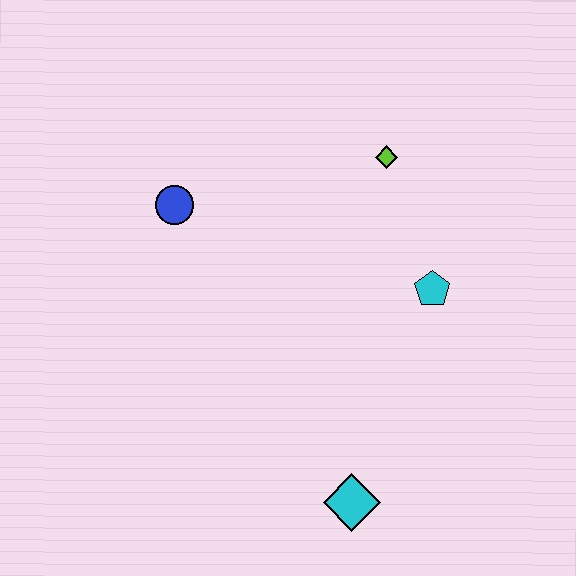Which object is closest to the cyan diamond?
The cyan pentagon is closest to the cyan diamond.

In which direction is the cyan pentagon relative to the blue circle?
The cyan pentagon is to the right of the blue circle.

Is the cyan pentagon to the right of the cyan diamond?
Yes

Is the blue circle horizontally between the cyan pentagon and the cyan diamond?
No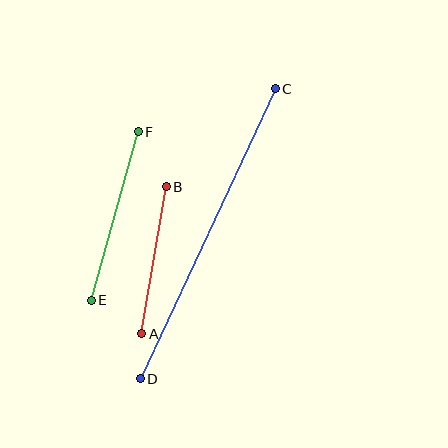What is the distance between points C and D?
The distance is approximately 320 pixels.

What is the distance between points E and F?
The distance is approximately 175 pixels.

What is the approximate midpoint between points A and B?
The midpoint is at approximately (154, 260) pixels.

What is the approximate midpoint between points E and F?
The midpoint is at approximately (115, 216) pixels.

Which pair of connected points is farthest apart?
Points C and D are farthest apart.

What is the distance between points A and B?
The distance is approximately 149 pixels.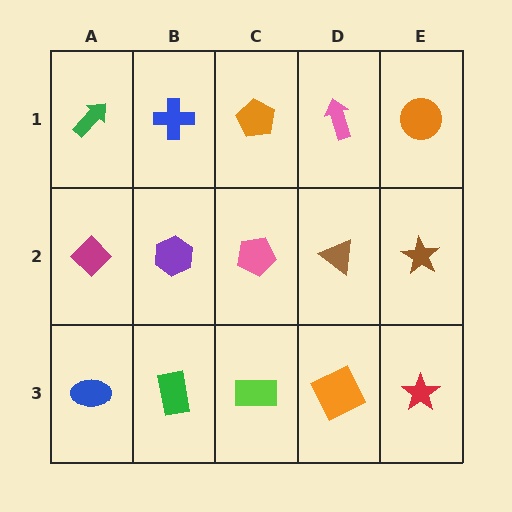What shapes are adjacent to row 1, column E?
A brown star (row 2, column E), a pink arrow (row 1, column D).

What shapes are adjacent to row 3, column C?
A pink pentagon (row 2, column C), a green rectangle (row 3, column B), an orange square (row 3, column D).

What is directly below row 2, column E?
A red star.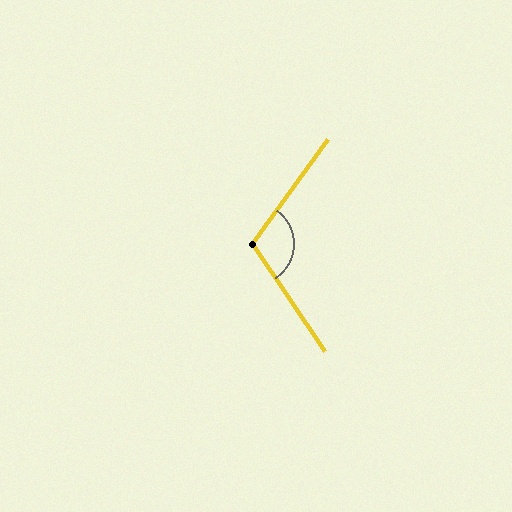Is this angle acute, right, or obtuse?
It is obtuse.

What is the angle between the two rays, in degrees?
Approximately 110 degrees.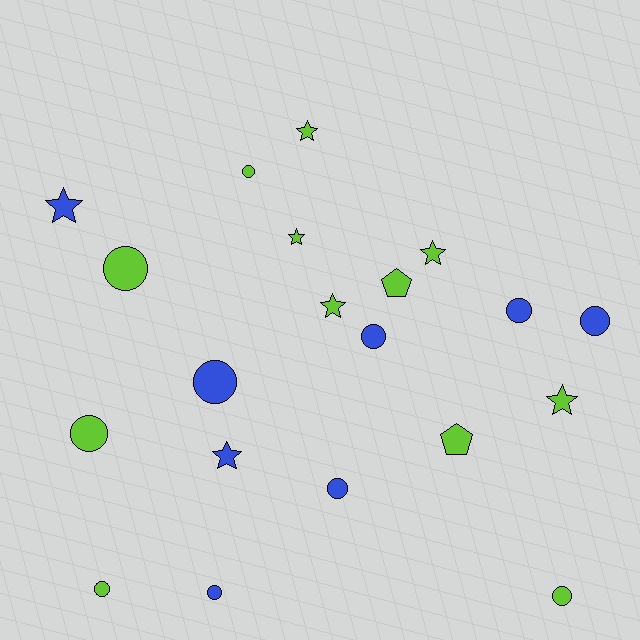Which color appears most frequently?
Lime, with 12 objects.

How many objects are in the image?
There are 20 objects.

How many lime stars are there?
There are 5 lime stars.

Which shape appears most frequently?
Circle, with 11 objects.